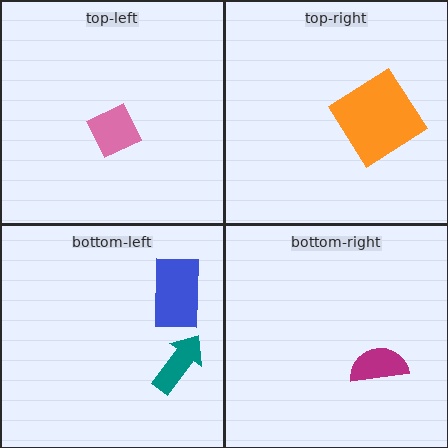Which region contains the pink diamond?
The top-left region.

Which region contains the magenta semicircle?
The bottom-right region.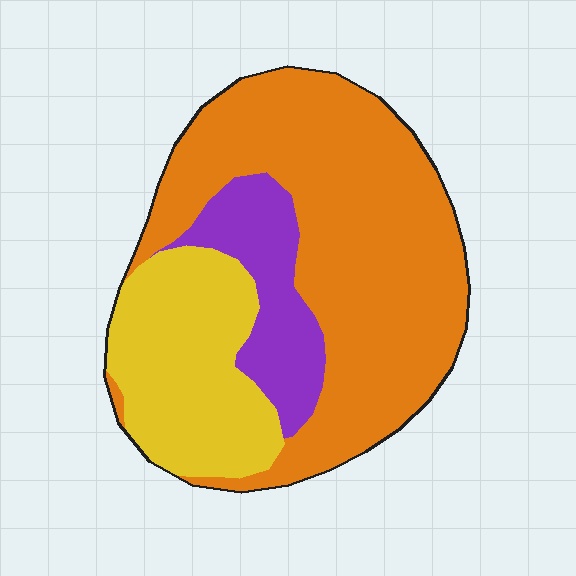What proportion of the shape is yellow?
Yellow covers roughly 25% of the shape.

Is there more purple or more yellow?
Yellow.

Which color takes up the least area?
Purple, at roughly 15%.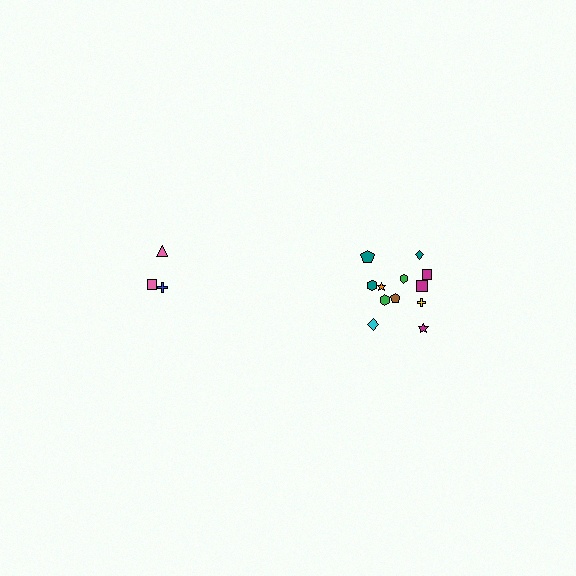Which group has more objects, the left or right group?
The right group.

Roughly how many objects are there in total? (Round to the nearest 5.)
Roughly 15 objects in total.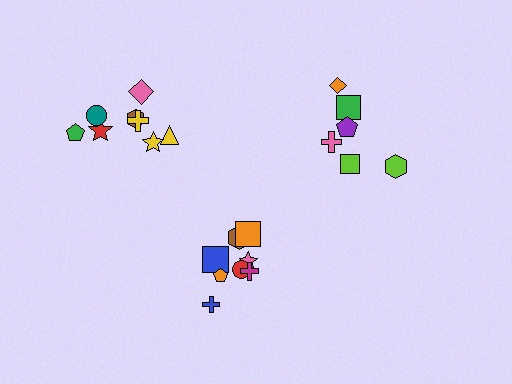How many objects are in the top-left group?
There are 8 objects.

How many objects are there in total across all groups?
There are 22 objects.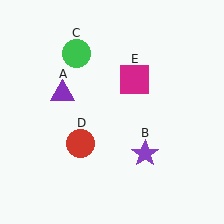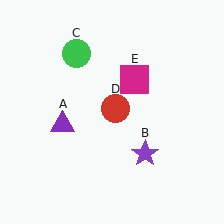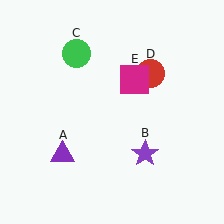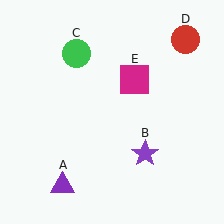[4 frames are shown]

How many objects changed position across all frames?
2 objects changed position: purple triangle (object A), red circle (object D).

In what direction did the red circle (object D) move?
The red circle (object D) moved up and to the right.